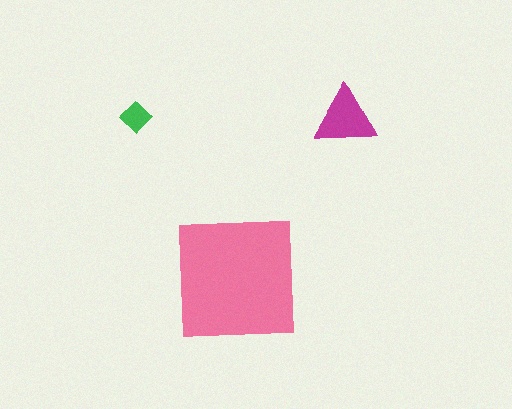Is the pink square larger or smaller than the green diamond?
Larger.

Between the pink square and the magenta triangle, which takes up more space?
The pink square.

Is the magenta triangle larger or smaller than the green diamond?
Larger.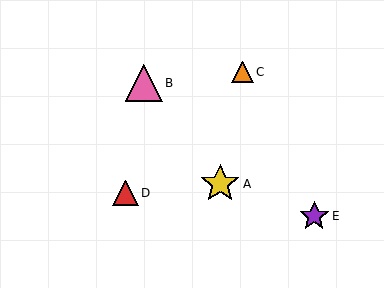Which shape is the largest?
The yellow star (labeled A) is the largest.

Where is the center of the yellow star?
The center of the yellow star is at (220, 184).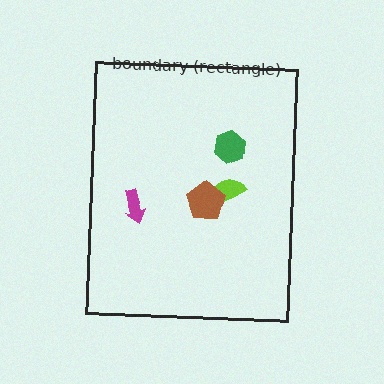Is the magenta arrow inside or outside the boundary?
Inside.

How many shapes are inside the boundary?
4 inside, 0 outside.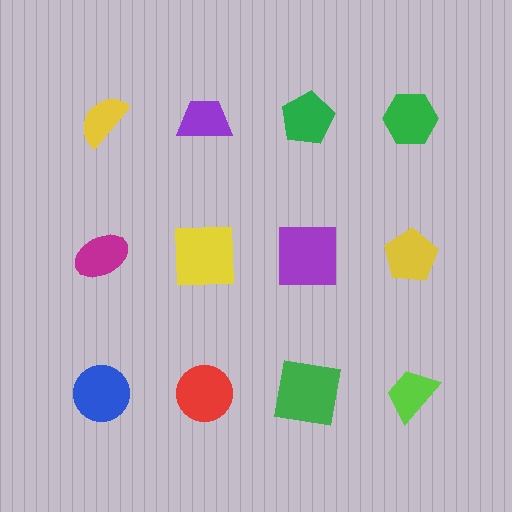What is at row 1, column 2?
A purple trapezoid.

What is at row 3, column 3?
A green square.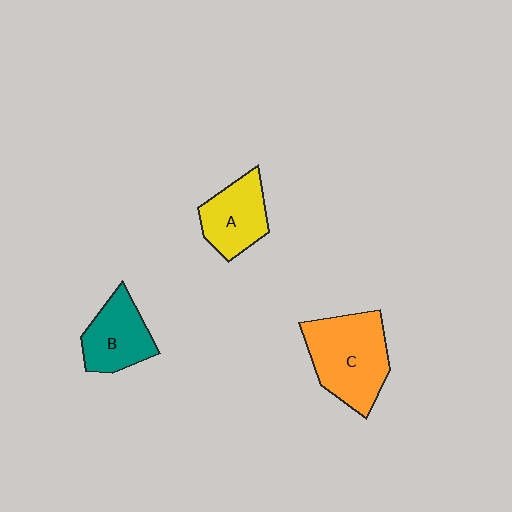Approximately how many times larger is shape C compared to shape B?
Approximately 1.5 times.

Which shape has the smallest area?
Shape A (yellow).